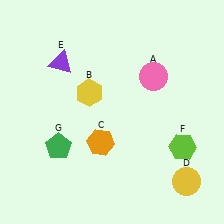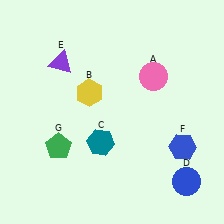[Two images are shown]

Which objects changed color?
C changed from orange to teal. D changed from yellow to blue. F changed from lime to blue.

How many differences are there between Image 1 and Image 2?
There are 3 differences between the two images.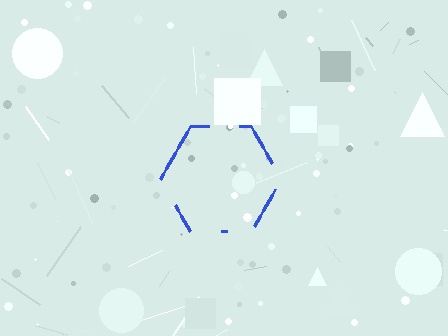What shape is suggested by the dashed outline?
The dashed outline suggests a hexagon.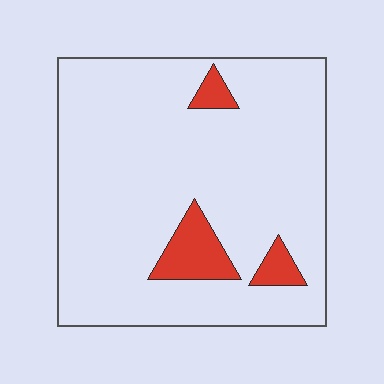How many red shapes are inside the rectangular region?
3.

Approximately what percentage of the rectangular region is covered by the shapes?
Approximately 10%.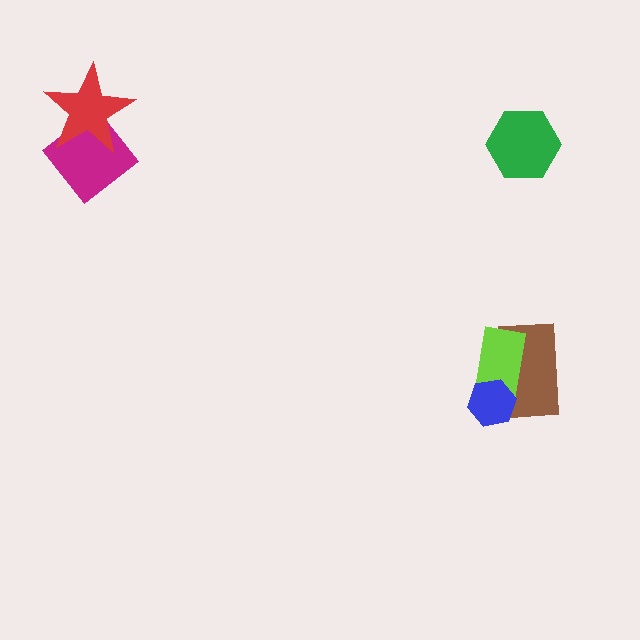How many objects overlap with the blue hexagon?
2 objects overlap with the blue hexagon.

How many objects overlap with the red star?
1 object overlaps with the red star.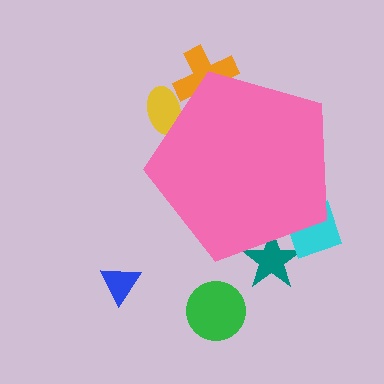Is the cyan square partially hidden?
Yes, the cyan square is partially hidden behind the pink pentagon.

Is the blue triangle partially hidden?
No, the blue triangle is fully visible.